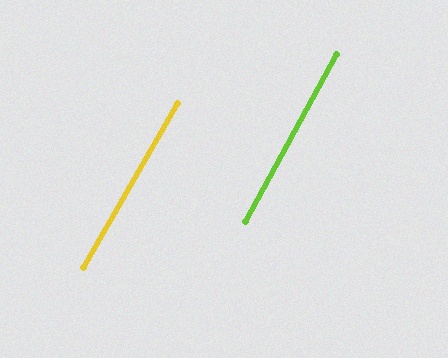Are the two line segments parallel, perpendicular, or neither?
Parallel — their directions differ by only 0.9°.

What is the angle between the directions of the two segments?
Approximately 1 degree.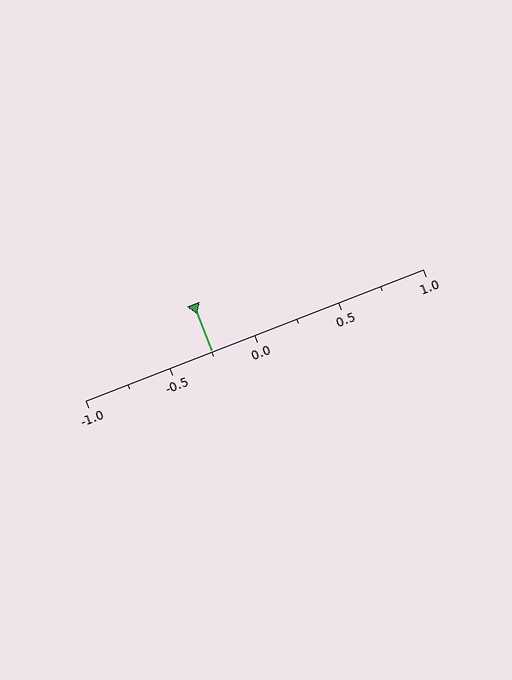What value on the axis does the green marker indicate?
The marker indicates approximately -0.25.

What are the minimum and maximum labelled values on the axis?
The axis runs from -1.0 to 1.0.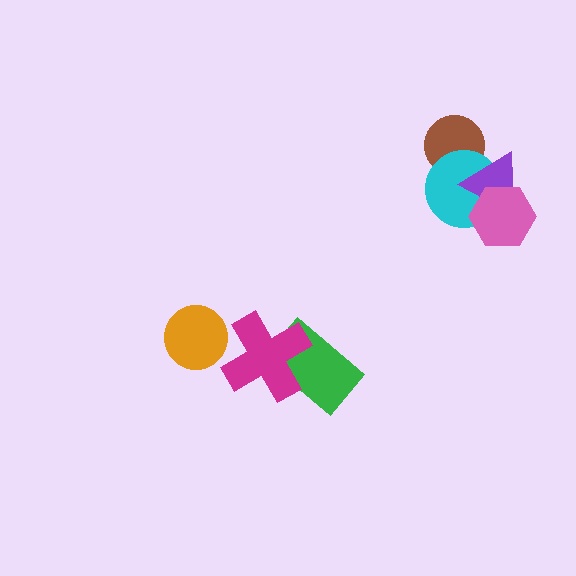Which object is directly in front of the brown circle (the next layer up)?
The cyan circle is directly in front of the brown circle.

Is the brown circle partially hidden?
Yes, it is partially covered by another shape.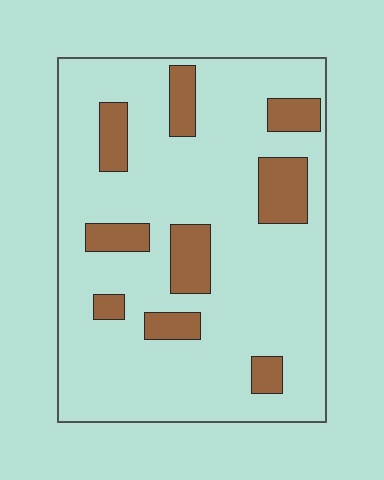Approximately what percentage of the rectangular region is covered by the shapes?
Approximately 20%.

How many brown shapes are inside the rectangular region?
9.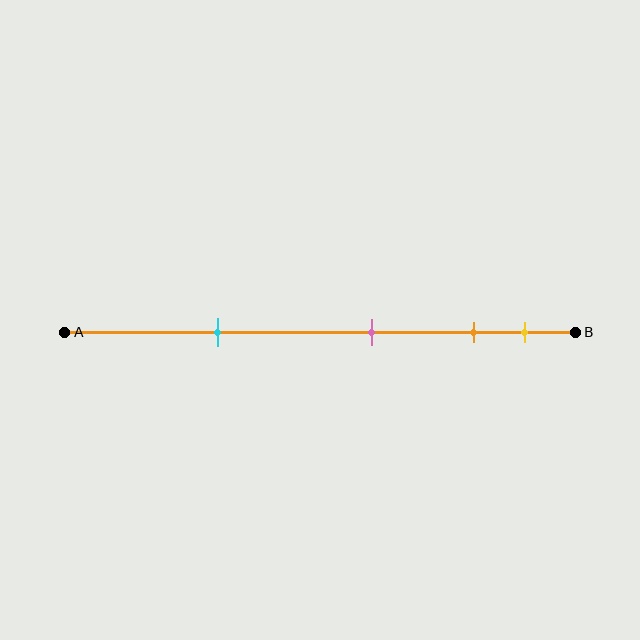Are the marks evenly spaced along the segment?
No, the marks are not evenly spaced.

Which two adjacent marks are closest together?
The orange and yellow marks are the closest adjacent pair.